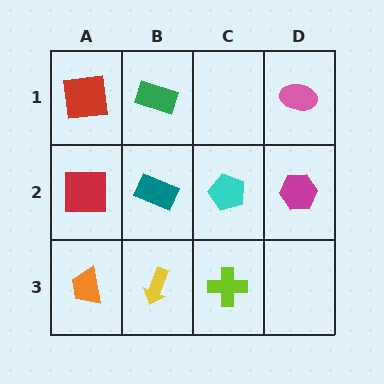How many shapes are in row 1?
3 shapes.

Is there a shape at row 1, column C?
No, that cell is empty.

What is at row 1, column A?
A red square.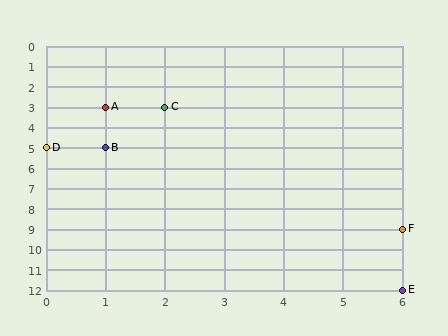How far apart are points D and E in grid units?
Points D and E are 6 columns and 7 rows apart (about 9.2 grid units diagonally).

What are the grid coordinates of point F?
Point F is at grid coordinates (6, 9).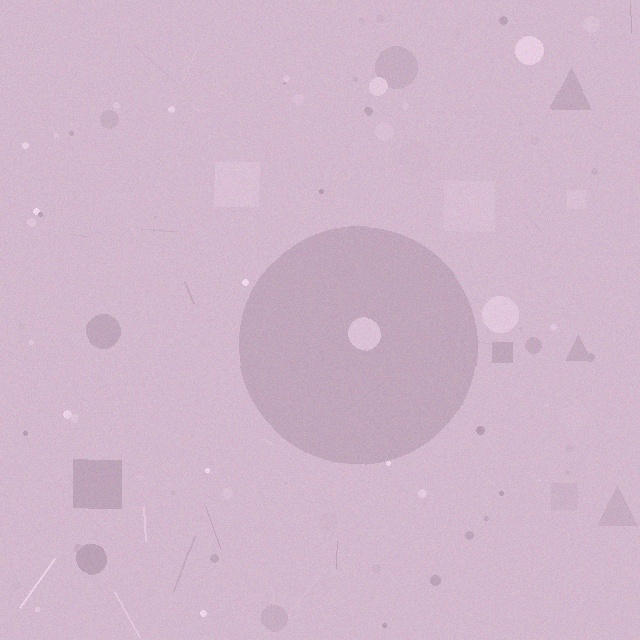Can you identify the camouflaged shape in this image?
The camouflaged shape is a circle.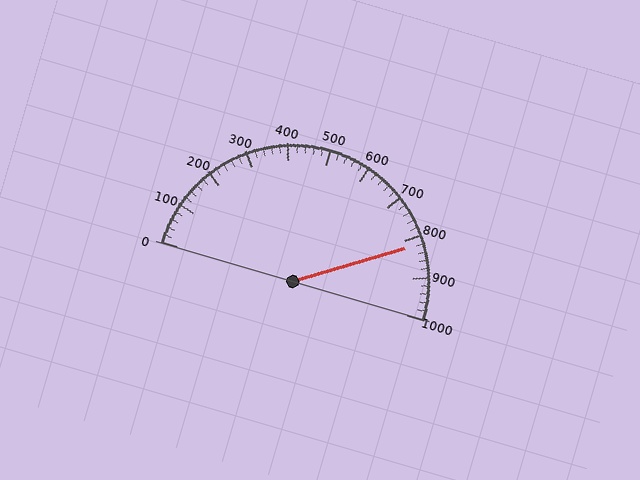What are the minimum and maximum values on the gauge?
The gauge ranges from 0 to 1000.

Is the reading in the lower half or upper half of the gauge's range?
The reading is in the upper half of the range (0 to 1000).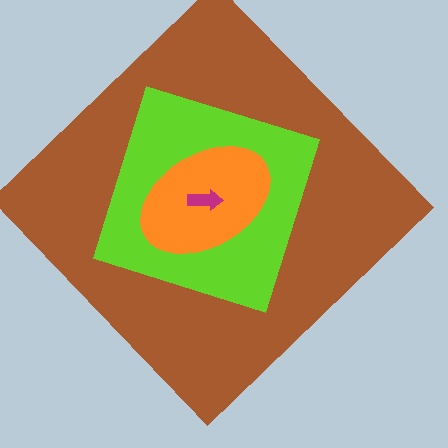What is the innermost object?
The magenta arrow.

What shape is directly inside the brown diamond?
The lime diamond.